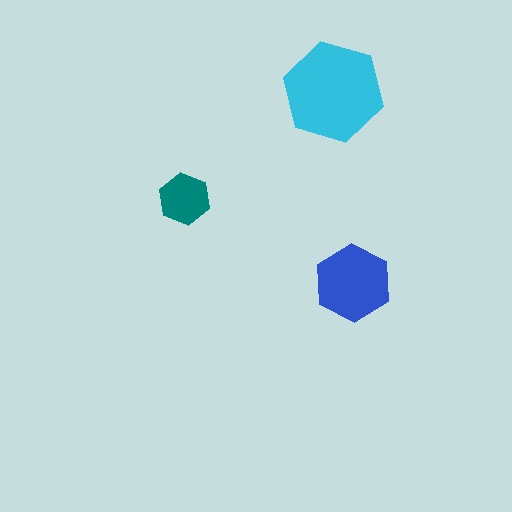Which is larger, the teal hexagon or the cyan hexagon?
The cyan one.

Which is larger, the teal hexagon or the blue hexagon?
The blue one.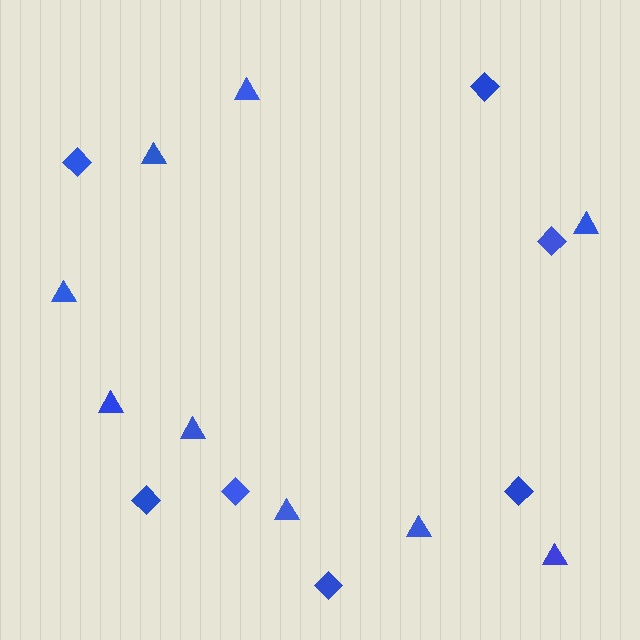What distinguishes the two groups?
There are 2 groups: one group of triangles (9) and one group of diamonds (7).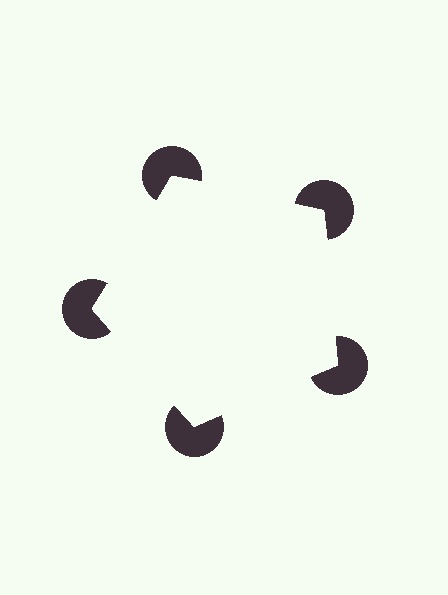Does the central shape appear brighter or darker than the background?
It typically appears slightly brighter than the background, even though no actual brightness change is drawn.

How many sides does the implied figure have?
5 sides.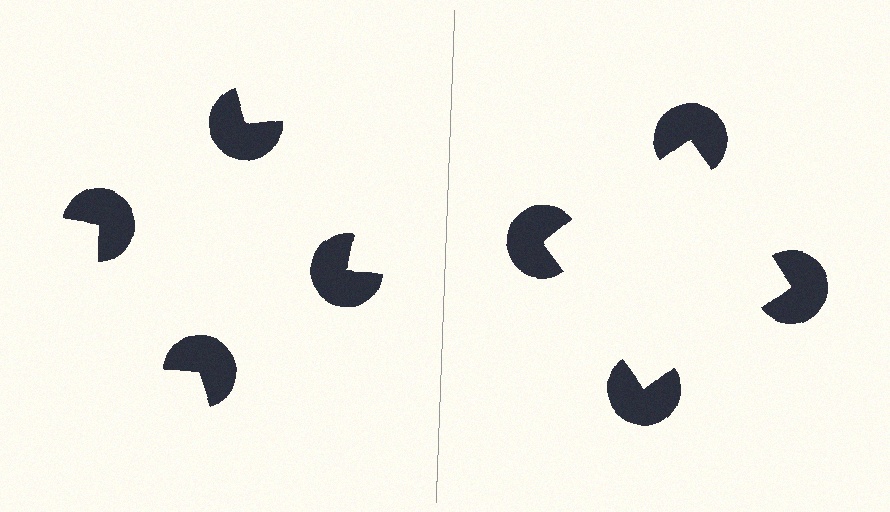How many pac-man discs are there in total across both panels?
8 — 4 on each side.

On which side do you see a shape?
An illusory square appears on the right side. On the left side the wedge cuts are rotated, so no coherent shape forms.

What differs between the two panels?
The pac-man discs are positioned identically on both sides; only the wedge orientations differ. On the right they align to a square; on the left they are misaligned.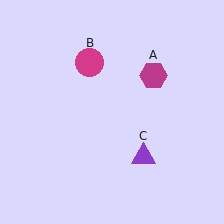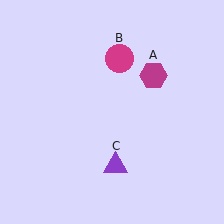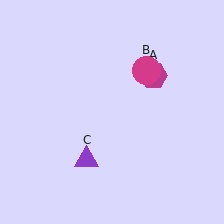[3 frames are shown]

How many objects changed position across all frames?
2 objects changed position: magenta circle (object B), purple triangle (object C).